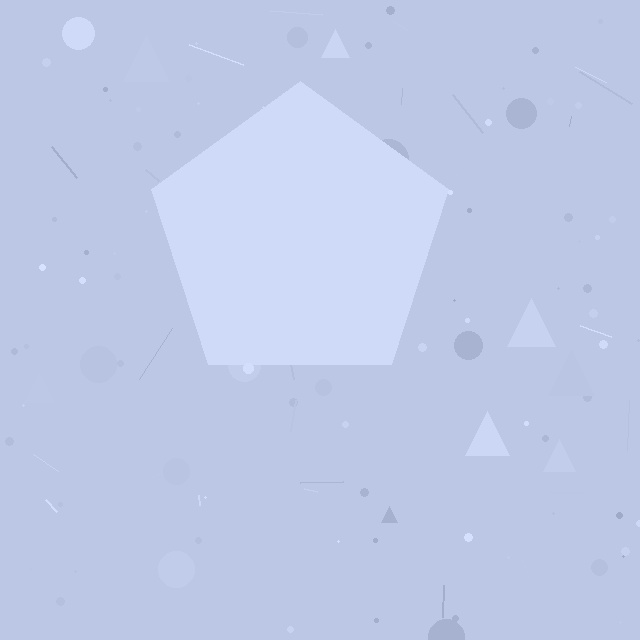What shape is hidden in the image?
A pentagon is hidden in the image.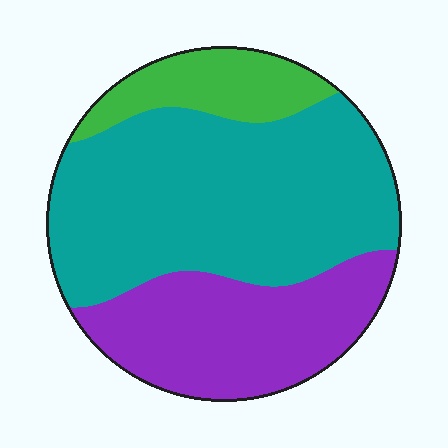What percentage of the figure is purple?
Purple covers roughly 30% of the figure.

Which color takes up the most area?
Teal, at roughly 55%.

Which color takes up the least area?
Green, at roughly 15%.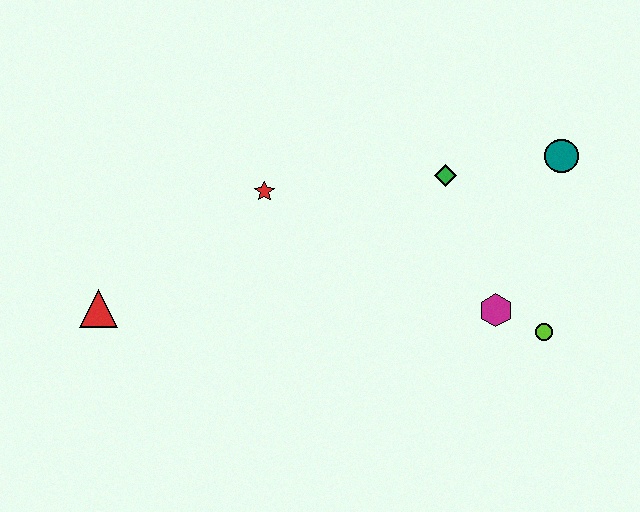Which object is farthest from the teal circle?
The red triangle is farthest from the teal circle.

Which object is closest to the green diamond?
The teal circle is closest to the green diamond.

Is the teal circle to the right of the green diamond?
Yes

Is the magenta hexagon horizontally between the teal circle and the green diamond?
Yes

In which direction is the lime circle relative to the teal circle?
The lime circle is below the teal circle.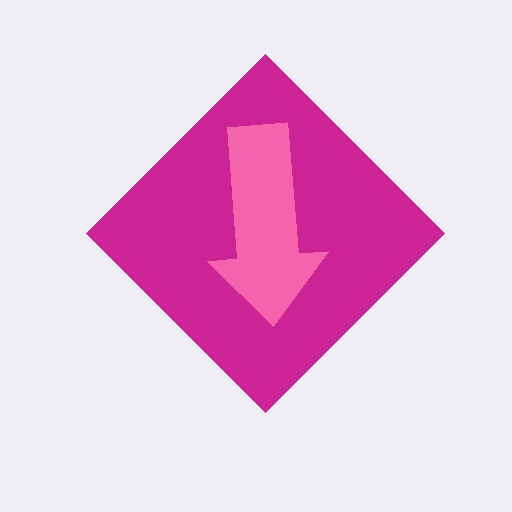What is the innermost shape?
The pink arrow.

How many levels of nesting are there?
2.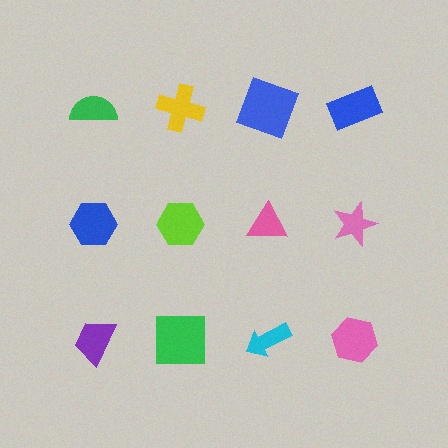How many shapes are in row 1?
4 shapes.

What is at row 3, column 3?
A cyan arrow.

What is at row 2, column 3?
A pink triangle.